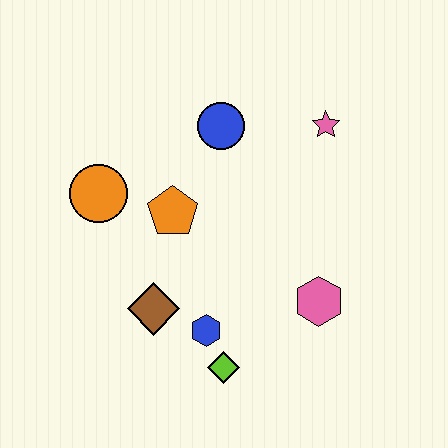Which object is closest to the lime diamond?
The blue hexagon is closest to the lime diamond.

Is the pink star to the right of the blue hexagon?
Yes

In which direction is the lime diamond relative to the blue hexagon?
The lime diamond is below the blue hexagon.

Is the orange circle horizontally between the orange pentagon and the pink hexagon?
No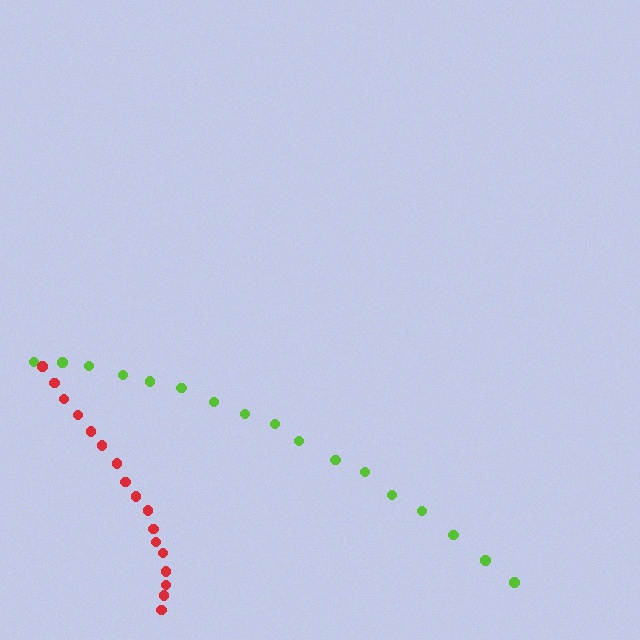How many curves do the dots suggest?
There are 2 distinct paths.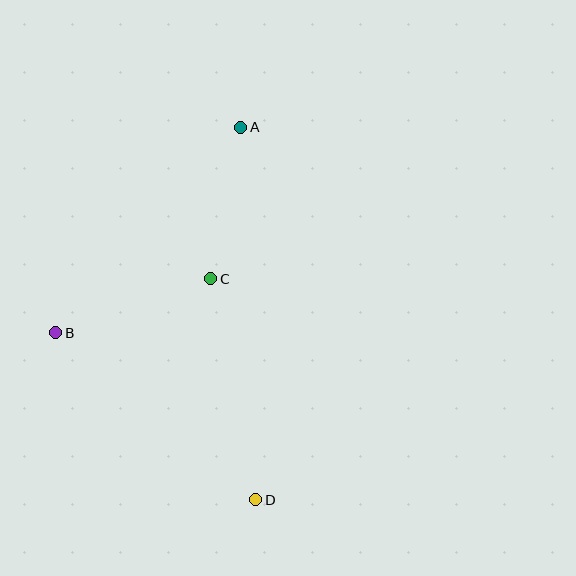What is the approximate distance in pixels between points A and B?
The distance between A and B is approximately 277 pixels.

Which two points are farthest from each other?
Points A and D are farthest from each other.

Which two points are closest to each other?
Points A and C are closest to each other.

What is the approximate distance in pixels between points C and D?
The distance between C and D is approximately 225 pixels.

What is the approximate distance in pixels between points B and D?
The distance between B and D is approximately 260 pixels.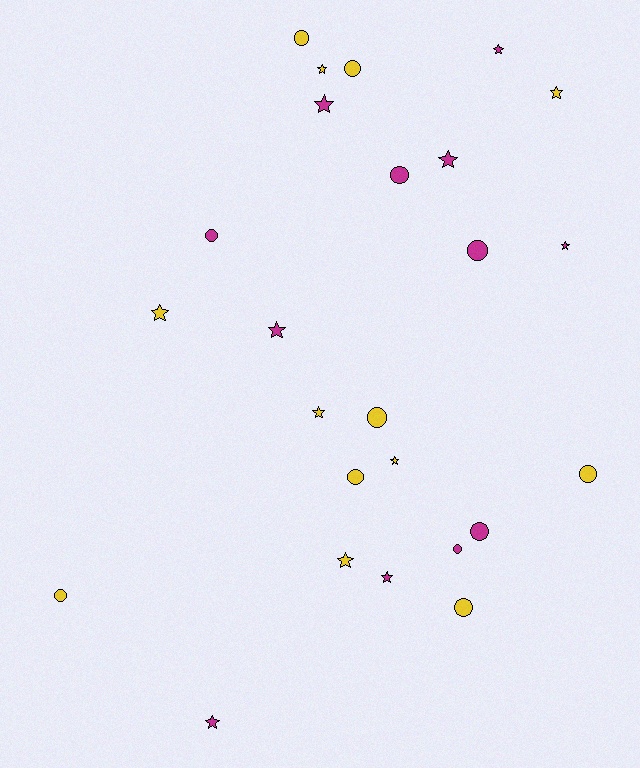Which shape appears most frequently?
Star, with 13 objects.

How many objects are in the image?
There are 25 objects.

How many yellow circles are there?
There are 7 yellow circles.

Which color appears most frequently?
Yellow, with 13 objects.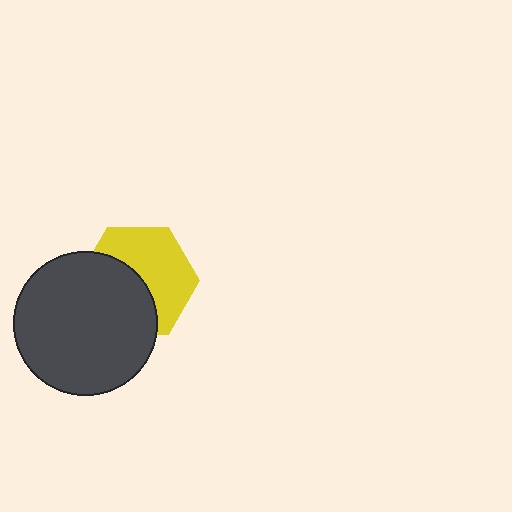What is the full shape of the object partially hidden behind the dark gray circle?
The partially hidden object is a yellow hexagon.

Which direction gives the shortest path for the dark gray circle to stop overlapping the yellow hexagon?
Moving toward the lower-left gives the shortest separation.